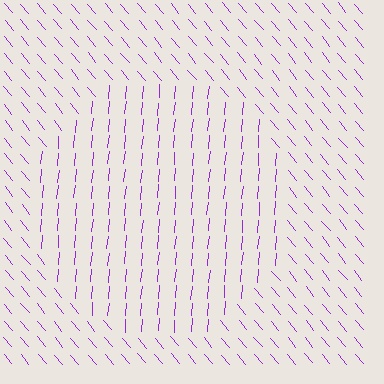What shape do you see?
I see a circle.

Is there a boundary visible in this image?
Yes, there is a texture boundary formed by a change in line orientation.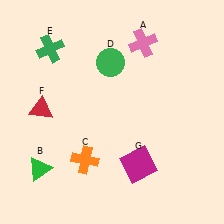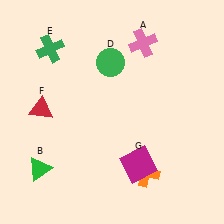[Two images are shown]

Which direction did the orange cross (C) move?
The orange cross (C) moved right.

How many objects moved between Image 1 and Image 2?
1 object moved between the two images.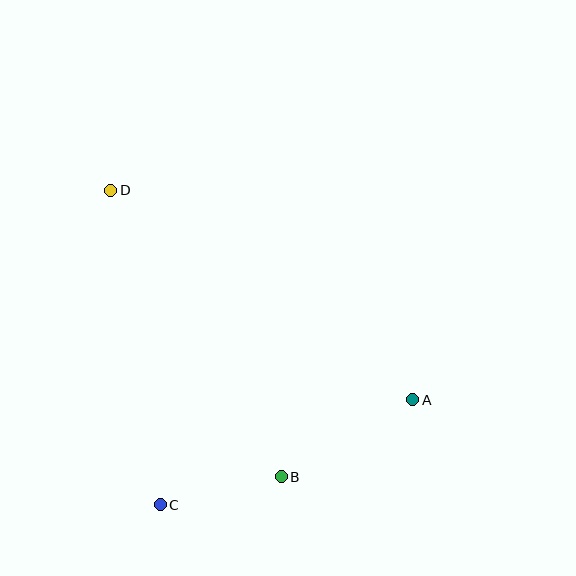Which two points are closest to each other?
Points B and C are closest to each other.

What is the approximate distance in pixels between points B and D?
The distance between B and D is approximately 333 pixels.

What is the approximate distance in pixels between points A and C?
The distance between A and C is approximately 274 pixels.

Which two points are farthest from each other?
Points A and D are farthest from each other.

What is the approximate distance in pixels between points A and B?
The distance between A and B is approximately 152 pixels.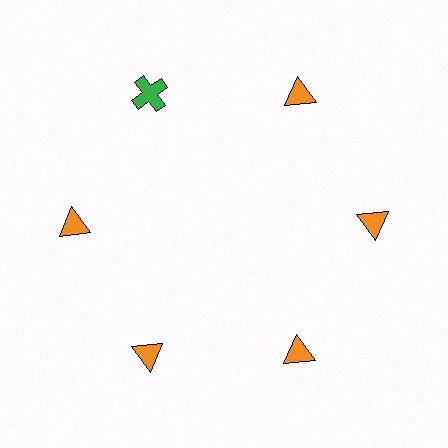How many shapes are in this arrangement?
There are 6 shapes arranged in a ring pattern.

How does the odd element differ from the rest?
It differs in both color (green instead of orange) and shape (cross instead of triangle).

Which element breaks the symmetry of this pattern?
The green cross at roughly the 11 o'clock position breaks the symmetry. All other shapes are orange triangles.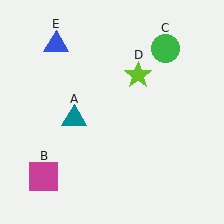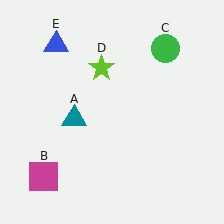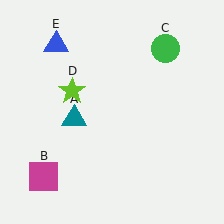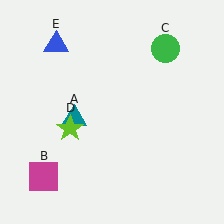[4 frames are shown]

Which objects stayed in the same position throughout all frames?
Teal triangle (object A) and magenta square (object B) and green circle (object C) and blue triangle (object E) remained stationary.